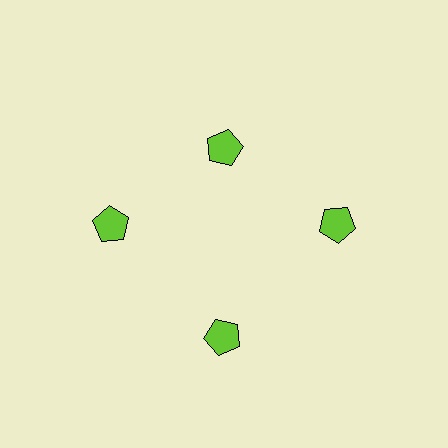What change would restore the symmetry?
The symmetry would be restored by moving it outward, back onto the ring so that all 4 pentagons sit at equal angles and equal distance from the center.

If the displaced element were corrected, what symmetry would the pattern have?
It would have 4-fold rotational symmetry — the pattern would map onto itself every 90 degrees.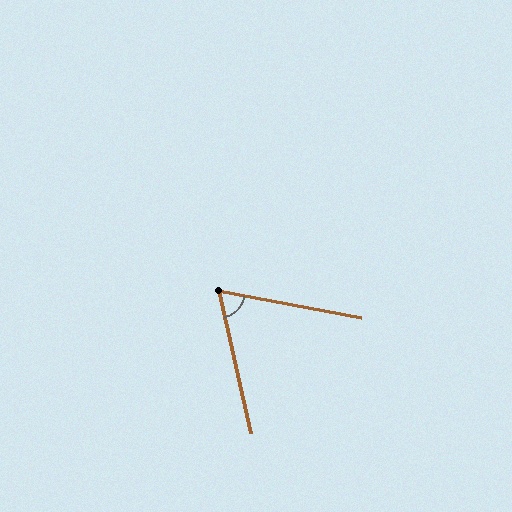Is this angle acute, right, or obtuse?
It is acute.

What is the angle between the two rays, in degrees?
Approximately 67 degrees.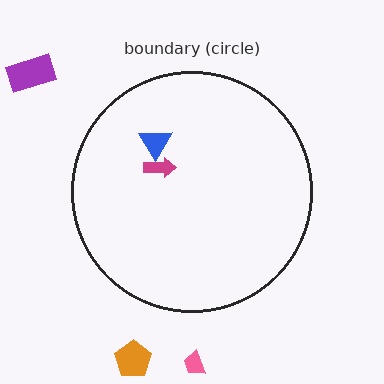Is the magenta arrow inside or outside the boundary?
Inside.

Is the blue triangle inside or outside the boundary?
Inside.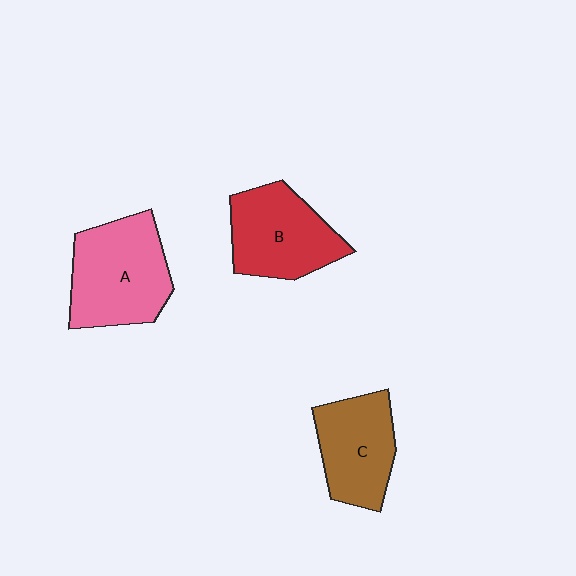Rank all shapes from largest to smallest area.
From largest to smallest: A (pink), B (red), C (brown).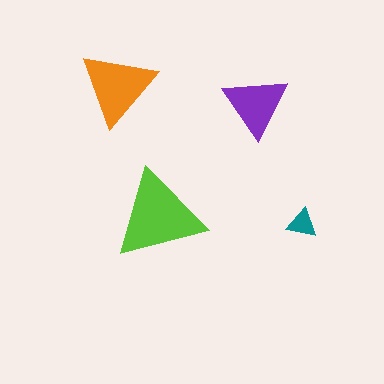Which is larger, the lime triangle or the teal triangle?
The lime one.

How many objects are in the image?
There are 4 objects in the image.